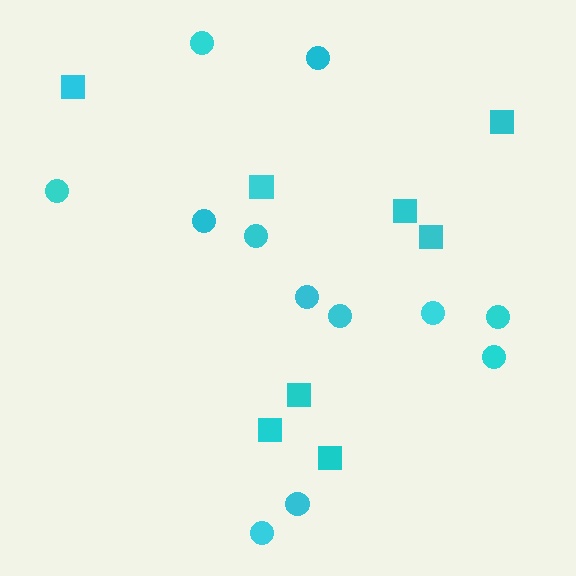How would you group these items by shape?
There are 2 groups: one group of squares (8) and one group of circles (12).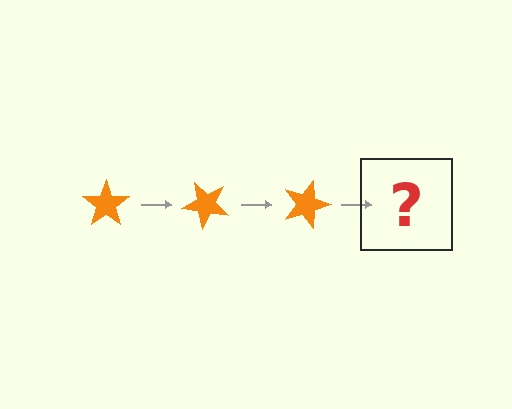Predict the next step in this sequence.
The next step is an orange star rotated 135 degrees.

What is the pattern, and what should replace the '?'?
The pattern is that the star rotates 45 degrees each step. The '?' should be an orange star rotated 135 degrees.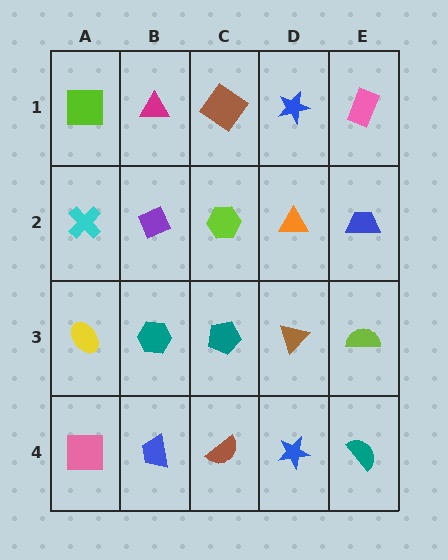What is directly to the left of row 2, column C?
A purple diamond.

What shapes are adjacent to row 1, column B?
A purple diamond (row 2, column B), a lime square (row 1, column A), a brown diamond (row 1, column C).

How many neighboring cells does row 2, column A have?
3.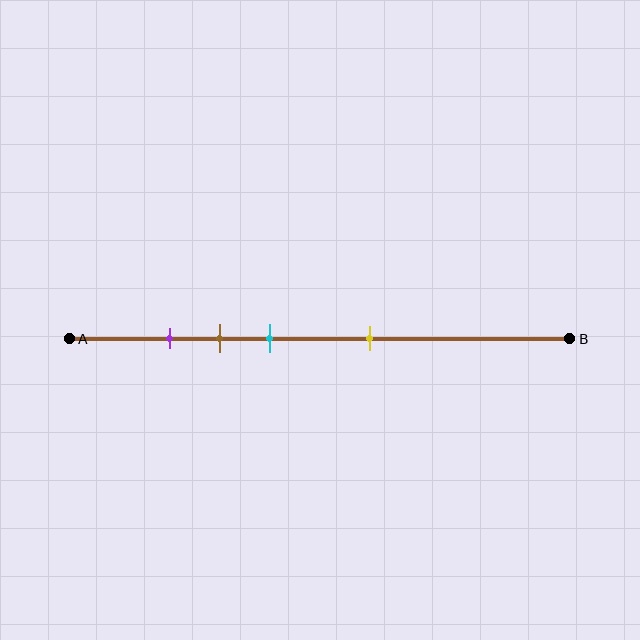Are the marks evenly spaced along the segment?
No, the marks are not evenly spaced.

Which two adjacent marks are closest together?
The purple and brown marks are the closest adjacent pair.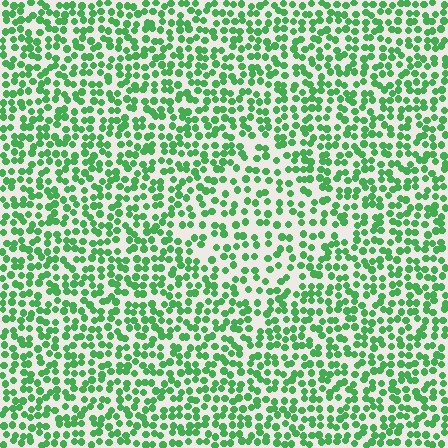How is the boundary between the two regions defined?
The boundary is defined by a change in element density (approximately 1.6x ratio). All elements are the same color, size, and shape.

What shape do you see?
I see a diamond.